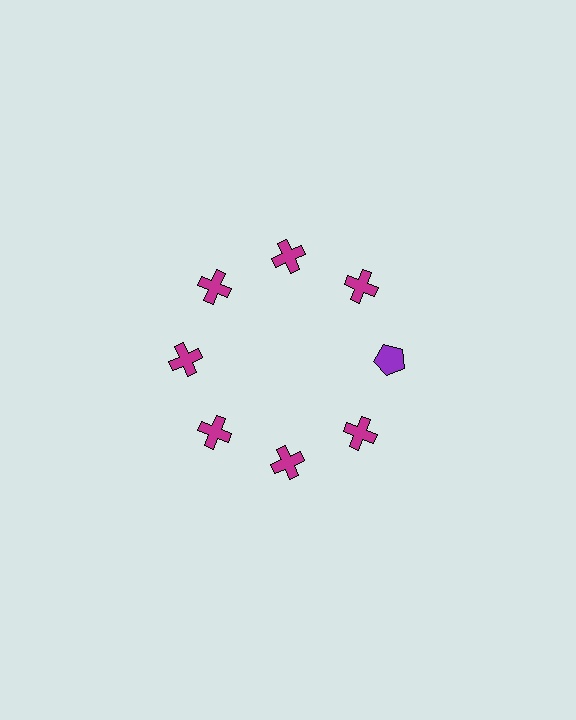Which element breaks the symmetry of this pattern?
The purple pentagon at roughly the 3 o'clock position breaks the symmetry. All other shapes are magenta crosses.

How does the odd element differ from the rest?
It differs in both color (purple instead of magenta) and shape (pentagon instead of cross).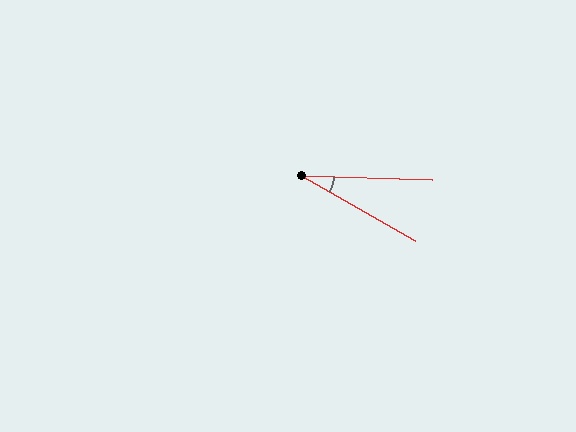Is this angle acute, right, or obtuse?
It is acute.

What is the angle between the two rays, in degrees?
Approximately 28 degrees.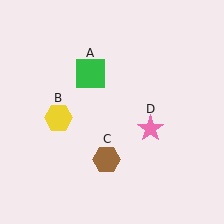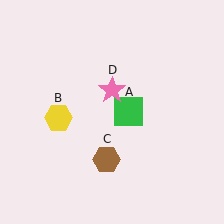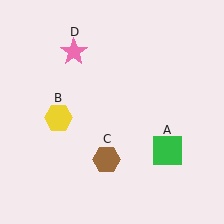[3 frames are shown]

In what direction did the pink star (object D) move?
The pink star (object D) moved up and to the left.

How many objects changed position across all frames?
2 objects changed position: green square (object A), pink star (object D).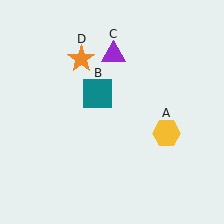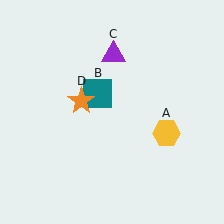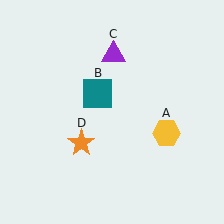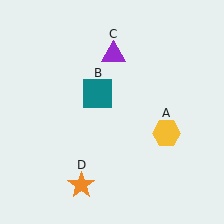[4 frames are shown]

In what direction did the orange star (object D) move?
The orange star (object D) moved down.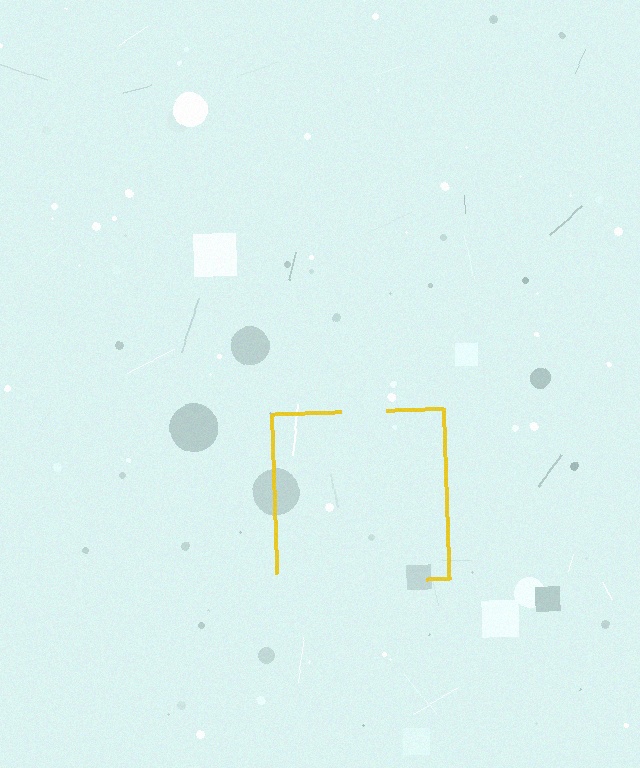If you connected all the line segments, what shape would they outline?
They would outline a square.